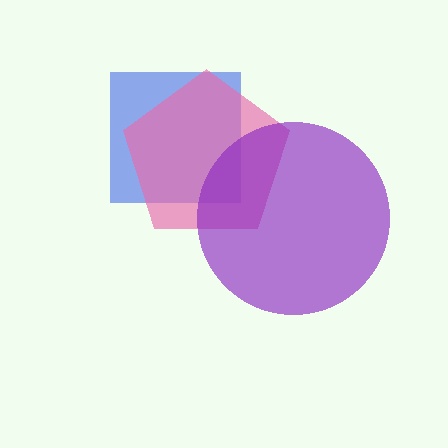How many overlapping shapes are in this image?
There are 3 overlapping shapes in the image.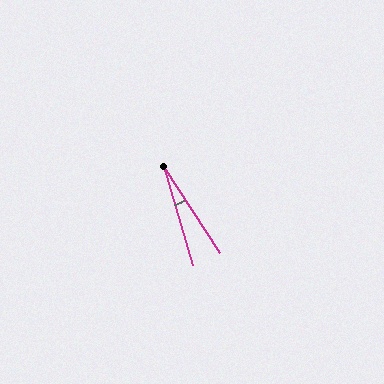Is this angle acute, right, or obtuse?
It is acute.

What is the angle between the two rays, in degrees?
Approximately 17 degrees.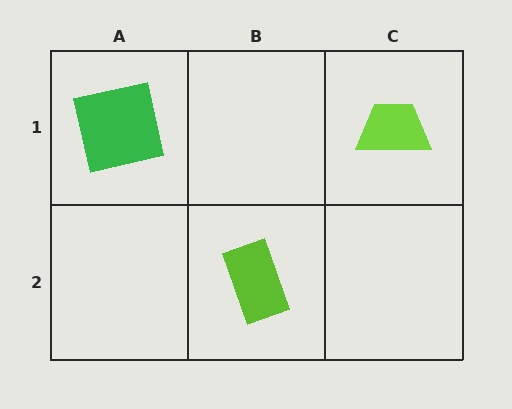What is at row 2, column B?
A lime rectangle.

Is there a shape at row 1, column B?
No, that cell is empty.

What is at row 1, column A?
A green square.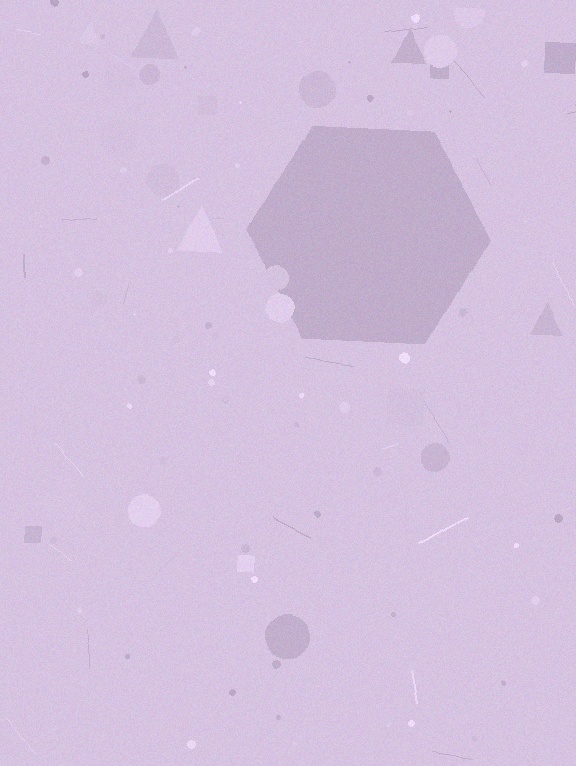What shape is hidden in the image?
A hexagon is hidden in the image.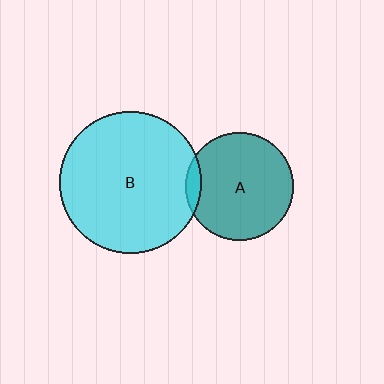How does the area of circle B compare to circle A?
Approximately 1.7 times.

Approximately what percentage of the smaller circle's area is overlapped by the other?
Approximately 5%.